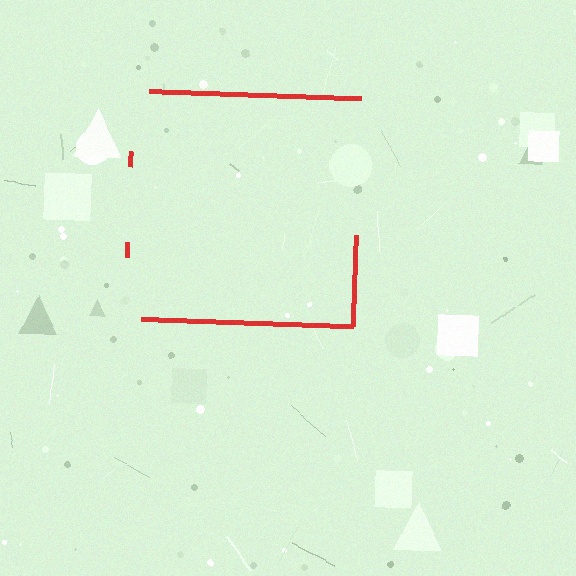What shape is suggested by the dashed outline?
The dashed outline suggests a square.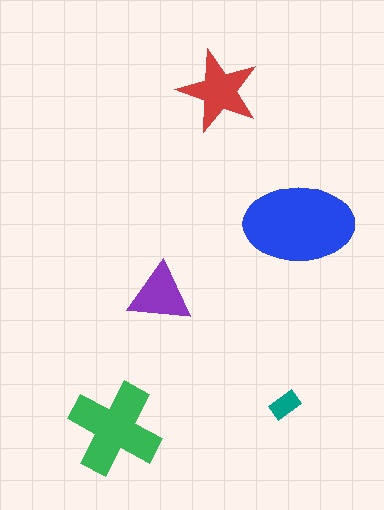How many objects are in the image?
There are 5 objects in the image.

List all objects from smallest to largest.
The teal rectangle, the purple triangle, the red star, the green cross, the blue ellipse.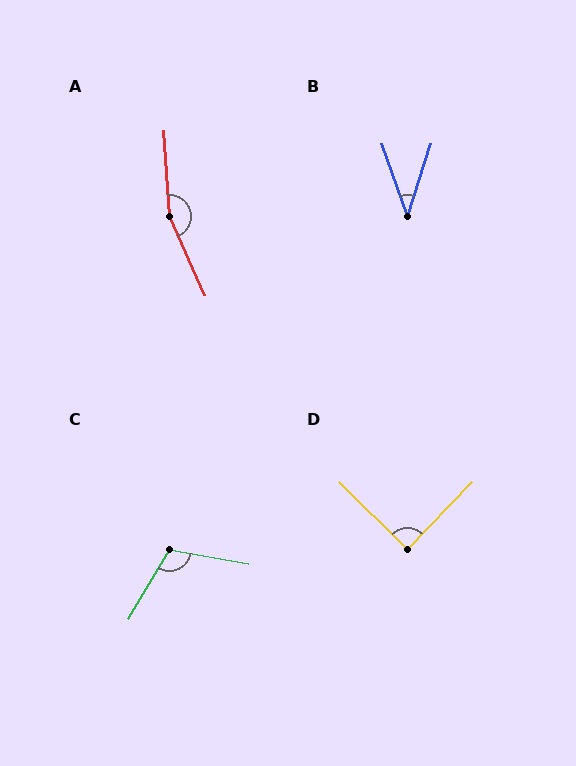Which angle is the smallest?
B, at approximately 37 degrees.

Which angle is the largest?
A, at approximately 159 degrees.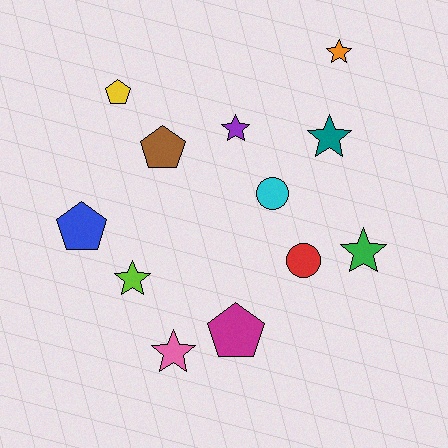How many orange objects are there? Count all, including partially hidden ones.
There is 1 orange object.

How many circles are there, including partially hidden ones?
There are 2 circles.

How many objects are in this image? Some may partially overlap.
There are 12 objects.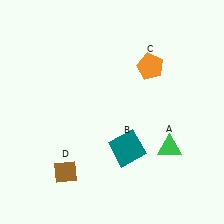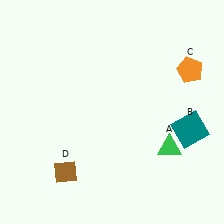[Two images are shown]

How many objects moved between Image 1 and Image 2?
2 objects moved between the two images.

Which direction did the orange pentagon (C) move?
The orange pentagon (C) moved right.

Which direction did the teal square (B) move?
The teal square (B) moved right.